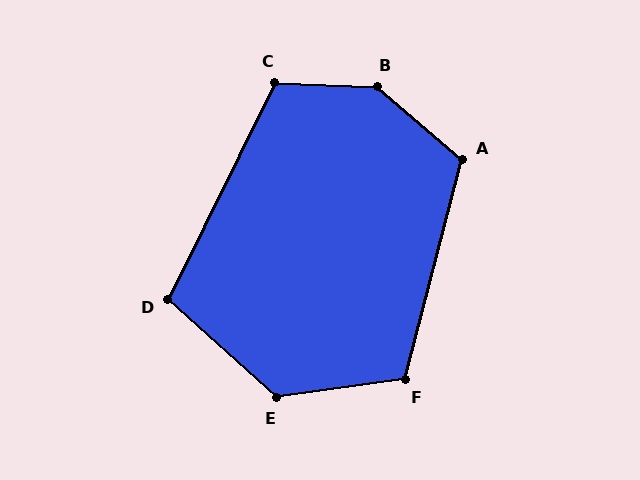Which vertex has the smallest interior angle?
D, at approximately 106 degrees.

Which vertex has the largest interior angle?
B, at approximately 142 degrees.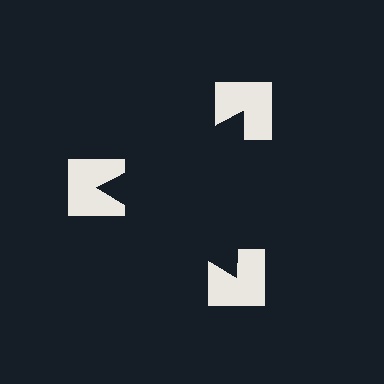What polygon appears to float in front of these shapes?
An illusory triangle — its edges are inferred from the aligned wedge cuts in the notched squares, not physically drawn.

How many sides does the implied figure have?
3 sides.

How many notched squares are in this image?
There are 3 — one at each vertex of the illusory triangle.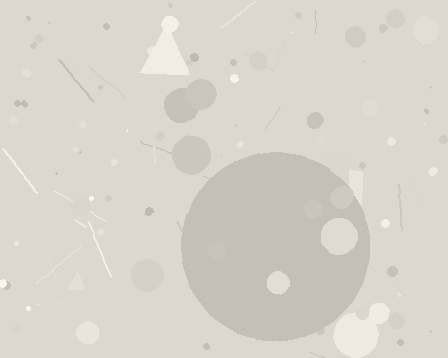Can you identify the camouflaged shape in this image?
The camouflaged shape is a circle.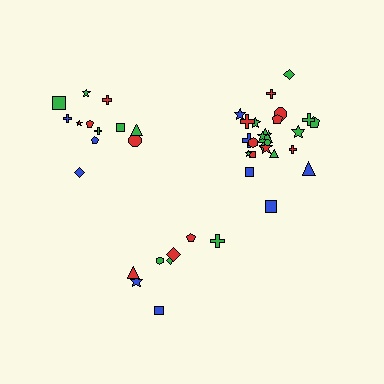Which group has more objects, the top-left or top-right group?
The top-right group.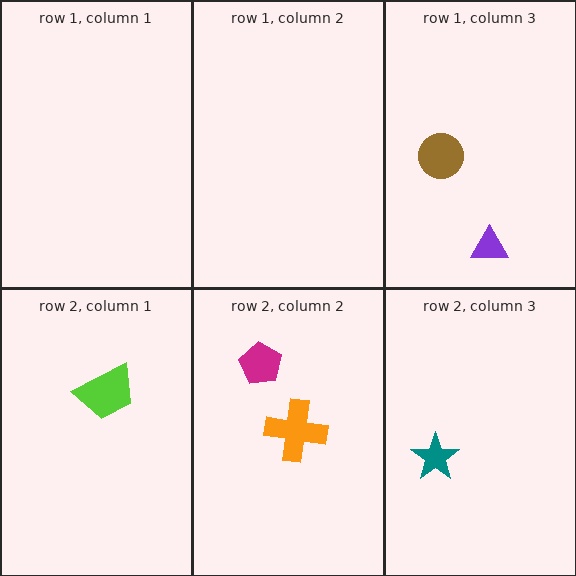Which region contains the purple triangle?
The row 1, column 3 region.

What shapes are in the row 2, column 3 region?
The teal star.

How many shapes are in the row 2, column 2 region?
2.